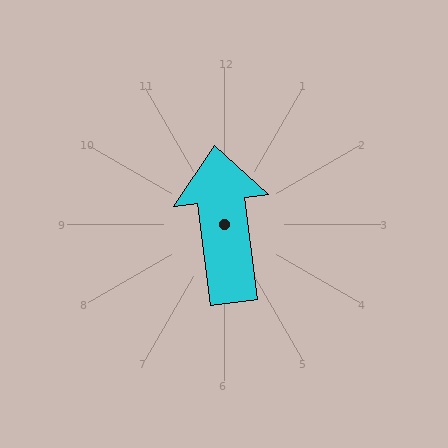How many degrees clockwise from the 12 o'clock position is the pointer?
Approximately 353 degrees.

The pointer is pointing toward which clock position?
Roughly 12 o'clock.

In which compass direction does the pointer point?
North.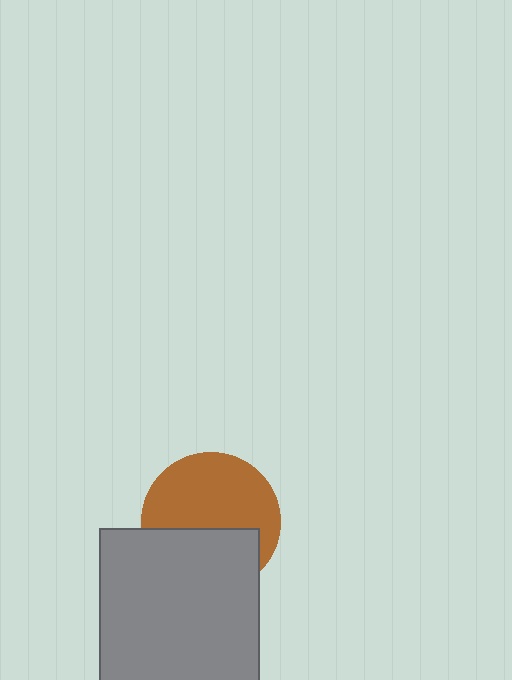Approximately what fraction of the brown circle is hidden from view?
Roughly 41% of the brown circle is hidden behind the gray rectangle.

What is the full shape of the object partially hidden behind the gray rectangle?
The partially hidden object is a brown circle.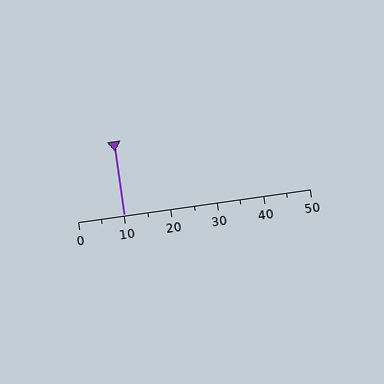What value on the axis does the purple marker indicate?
The marker indicates approximately 10.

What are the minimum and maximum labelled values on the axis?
The axis runs from 0 to 50.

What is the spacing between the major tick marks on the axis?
The major ticks are spaced 10 apart.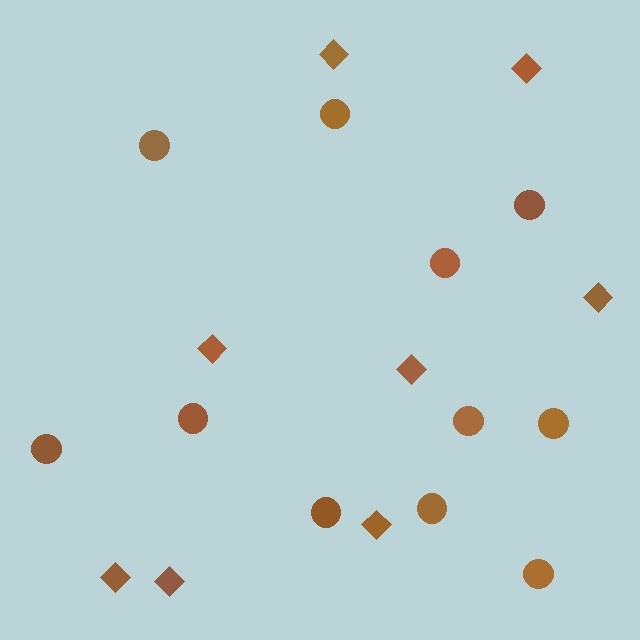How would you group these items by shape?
There are 2 groups: one group of diamonds (8) and one group of circles (11).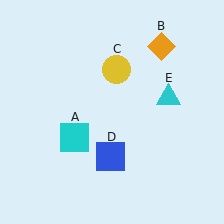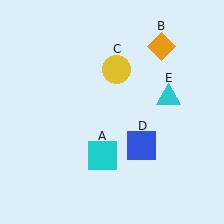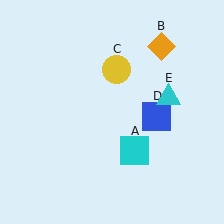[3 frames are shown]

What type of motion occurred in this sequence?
The cyan square (object A), blue square (object D) rotated counterclockwise around the center of the scene.